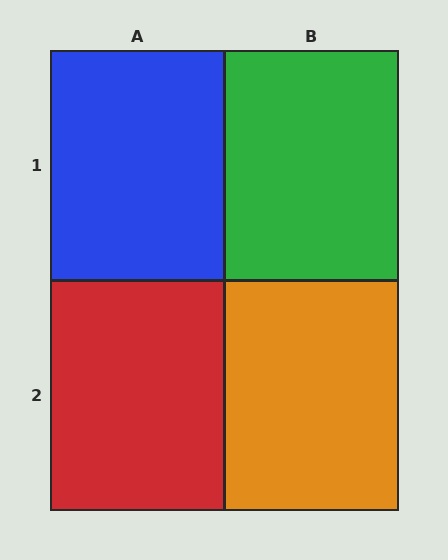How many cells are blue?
1 cell is blue.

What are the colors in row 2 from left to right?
Red, orange.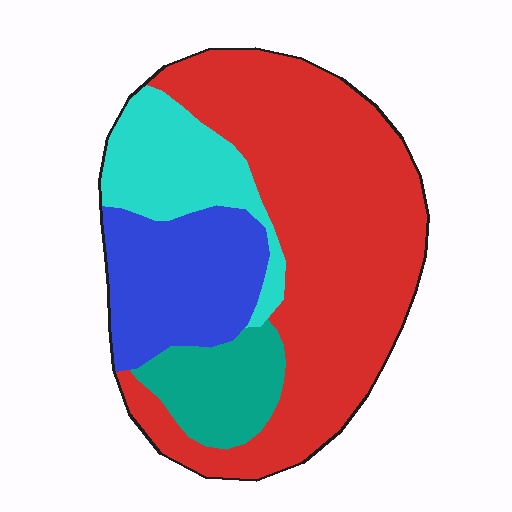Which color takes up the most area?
Red, at roughly 55%.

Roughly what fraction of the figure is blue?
Blue takes up about one fifth (1/5) of the figure.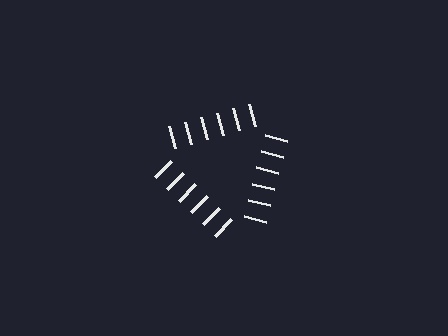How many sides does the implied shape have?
3 sides — the line-ends trace a triangle.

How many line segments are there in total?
18 — 6 along each of the 3 edges.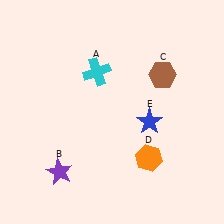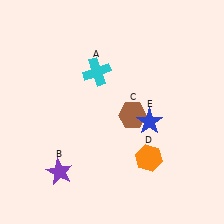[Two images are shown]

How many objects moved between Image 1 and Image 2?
1 object moved between the two images.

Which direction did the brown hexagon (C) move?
The brown hexagon (C) moved down.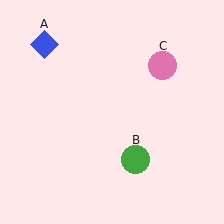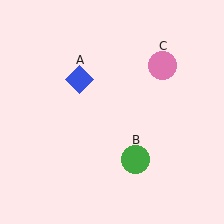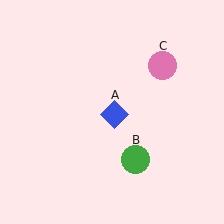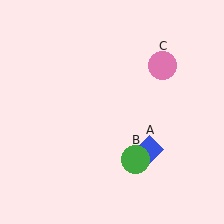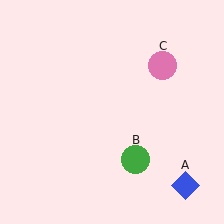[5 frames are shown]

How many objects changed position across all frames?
1 object changed position: blue diamond (object A).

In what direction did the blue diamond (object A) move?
The blue diamond (object A) moved down and to the right.